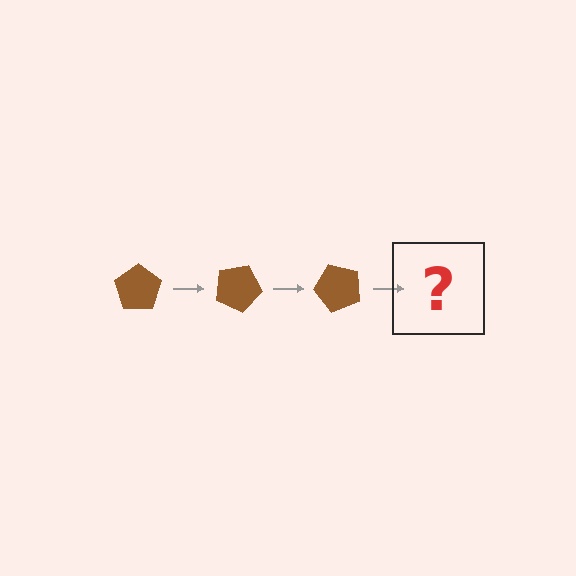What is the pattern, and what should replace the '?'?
The pattern is that the pentagon rotates 25 degrees each step. The '?' should be a brown pentagon rotated 75 degrees.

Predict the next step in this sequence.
The next step is a brown pentagon rotated 75 degrees.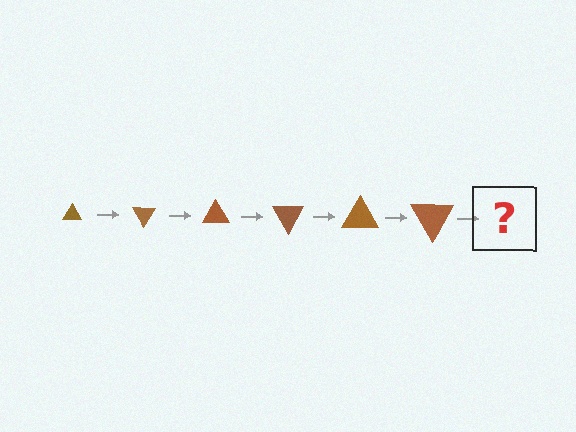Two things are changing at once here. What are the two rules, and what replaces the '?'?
The two rules are that the triangle grows larger each step and it rotates 60 degrees each step. The '?' should be a triangle, larger than the previous one and rotated 360 degrees from the start.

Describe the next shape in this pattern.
It should be a triangle, larger than the previous one and rotated 360 degrees from the start.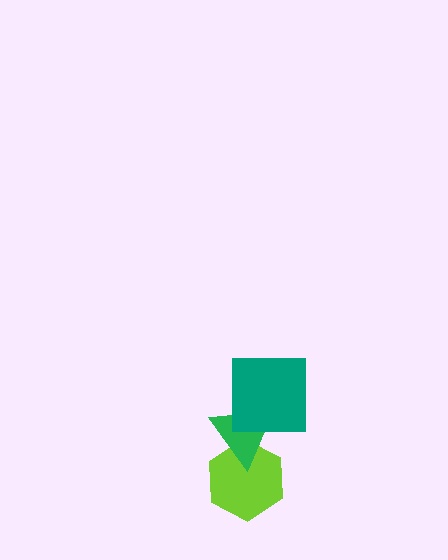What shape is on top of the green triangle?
The teal square is on top of the green triangle.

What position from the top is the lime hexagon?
The lime hexagon is 3rd from the top.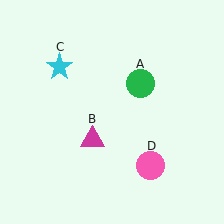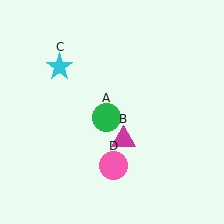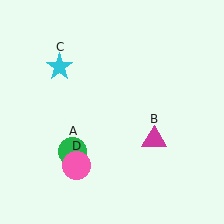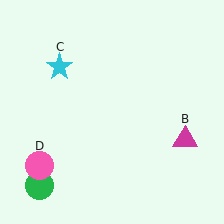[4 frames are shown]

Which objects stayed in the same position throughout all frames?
Cyan star (object C) remained stationary.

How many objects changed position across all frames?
3 objects changed position: green circle (object A), magenta triangle (object B), pink circle (object D).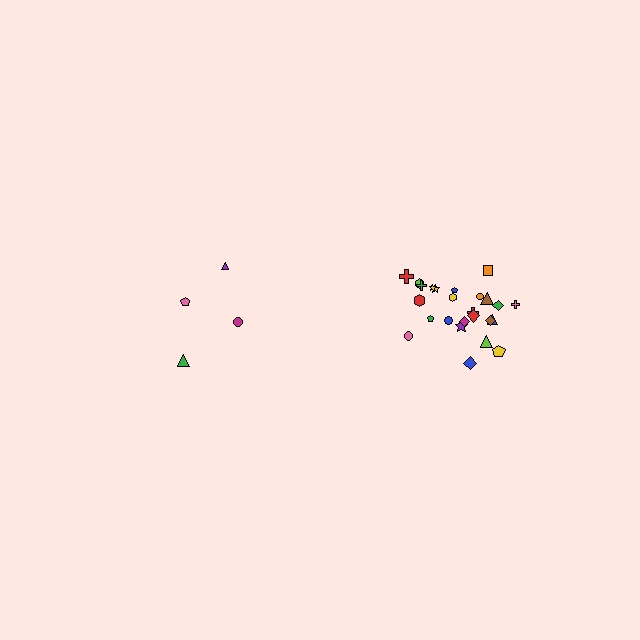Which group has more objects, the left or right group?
The right group.